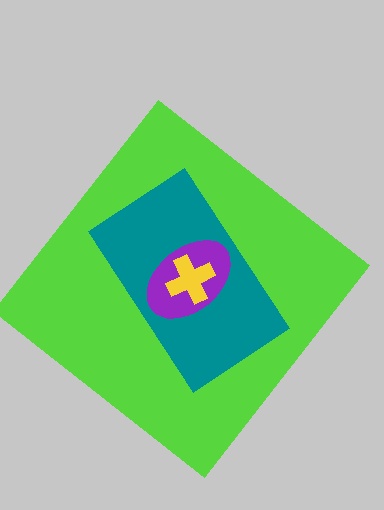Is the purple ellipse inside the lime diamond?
Yes.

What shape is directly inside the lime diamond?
The teal rectangle.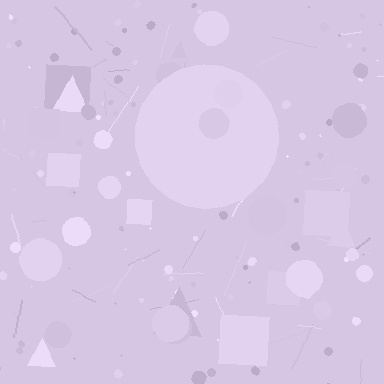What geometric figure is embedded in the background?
A circle is embedded in the background.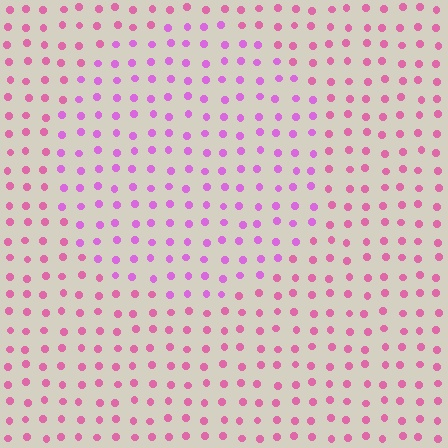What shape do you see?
I see a circle.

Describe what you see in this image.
The image is filled with small pink elements in a uniform arrangement. A circle-shaped region is visible where the elements are tinted to a slightly different hue, forming a subtle color boundary.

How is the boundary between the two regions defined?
The boundary is defined purely by a slight shift in hue (about 31 degrees). Spacing, size, and orientation are identical on both sides.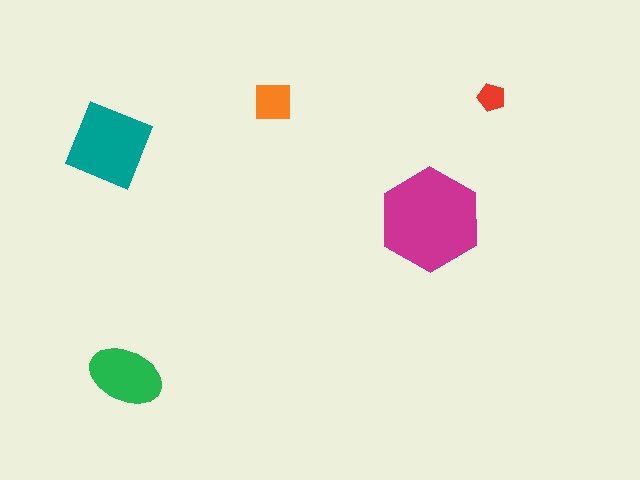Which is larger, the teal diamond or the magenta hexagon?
The magenta hexagon.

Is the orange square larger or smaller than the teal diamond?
Smaller.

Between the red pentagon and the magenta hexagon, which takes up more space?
The magenta hexagon.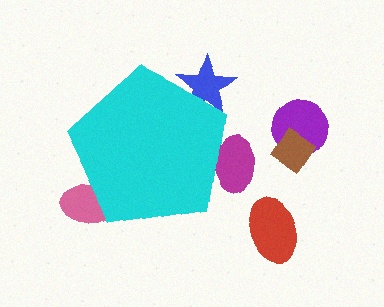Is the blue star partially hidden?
Yes, the blue star is partially hidden behind the cyan pentagon.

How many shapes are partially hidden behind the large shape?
3 shapes are partially hidden.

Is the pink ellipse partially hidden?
Yes, the pink ellipse is partially hidden behind the cyan pentagon.